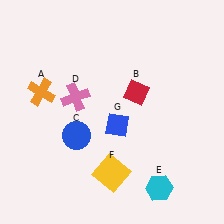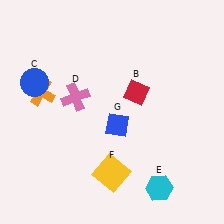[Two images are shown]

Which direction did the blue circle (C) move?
The blue circle (C) moved up.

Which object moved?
The blue circle (C) moved up.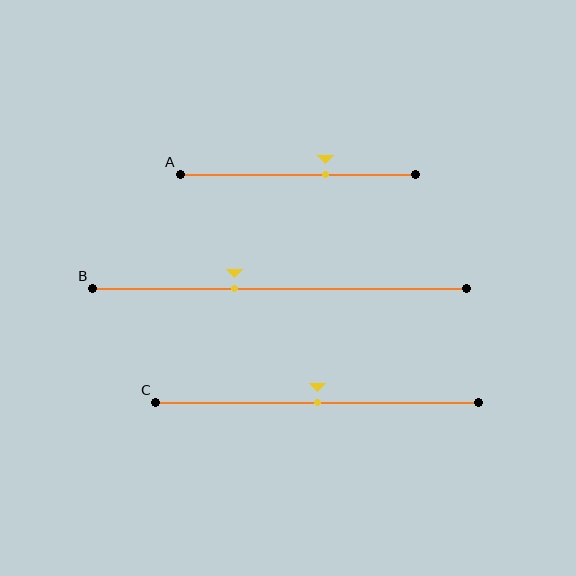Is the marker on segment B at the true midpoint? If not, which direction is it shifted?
No, the marker on segment B is shifted to the left by about 12% of the segment length.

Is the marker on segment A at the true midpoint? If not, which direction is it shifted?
No, the marker on segment A is shifted to the right by about 12% of the segment length.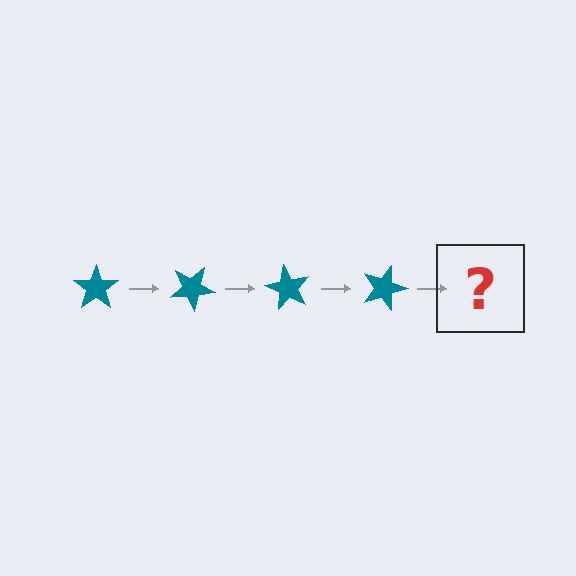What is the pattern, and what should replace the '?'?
The pattern is that the star rotates 30 degrees each step. The '?' should be a teal star rotated 120 degrees.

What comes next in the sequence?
The next element should be a teal star rotated 120 degrees.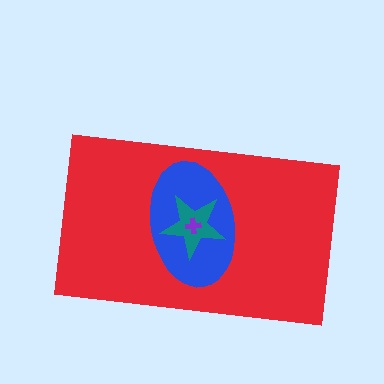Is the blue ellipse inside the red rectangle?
Yes.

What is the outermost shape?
The red rectangle.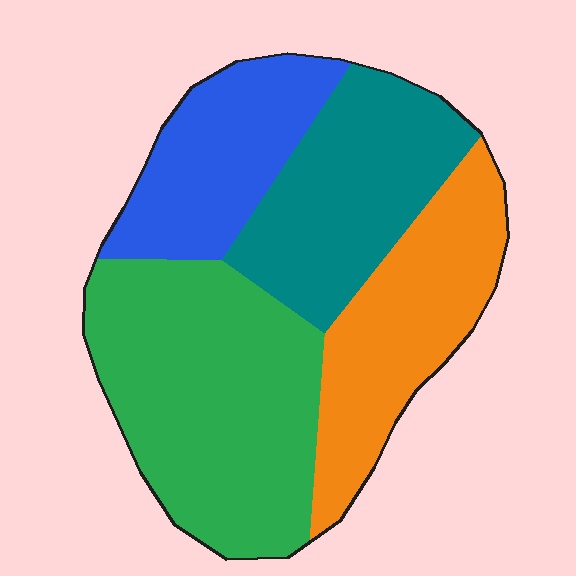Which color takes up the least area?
Blue, at roughly 20%.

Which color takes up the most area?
Green, at roughly 35%.